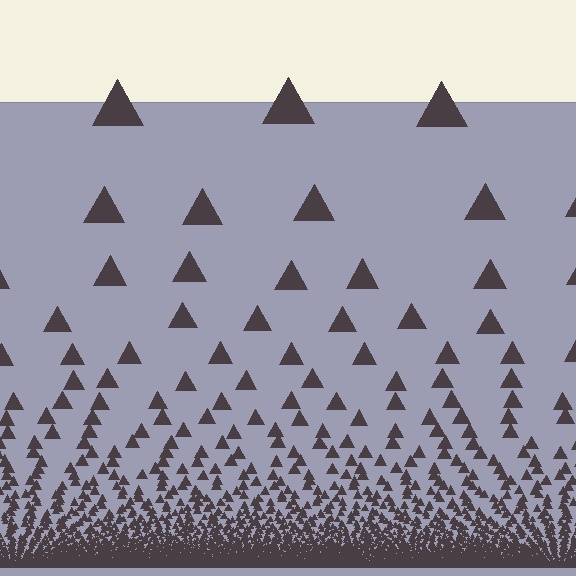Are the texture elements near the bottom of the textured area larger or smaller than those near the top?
Smaller. The gradient is inverted — elements near the bottom are smaller and denser.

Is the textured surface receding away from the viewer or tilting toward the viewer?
The surface appears to tilt toward the viewer. Texture elements get larger and sparser toward the top.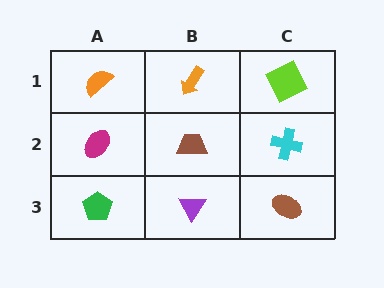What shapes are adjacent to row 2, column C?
A lime square (row 1, column C), a brown ellipse (row 3, column C), a brown trapezoid (row 2, column B).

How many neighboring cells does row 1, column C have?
2.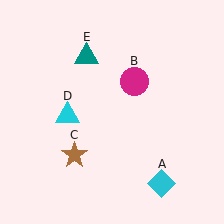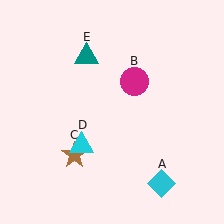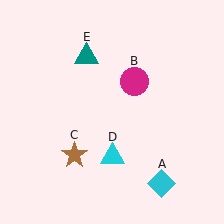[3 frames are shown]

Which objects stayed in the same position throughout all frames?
Cyan diamond (object A) and magenta circle (object B) and brown star (object C) and teal triangle (object E) remained stationary.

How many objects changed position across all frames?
1 object changed position: cyan triangle (object D).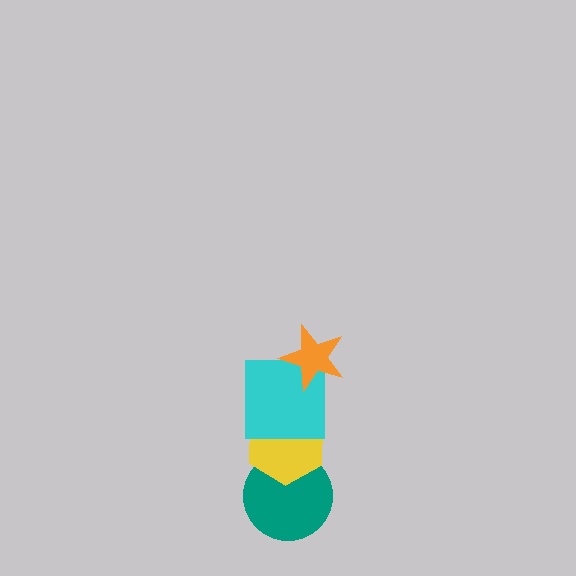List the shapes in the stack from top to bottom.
From top to bottom: the orange star, the cyan square, the yellow hexagon, the teal circle.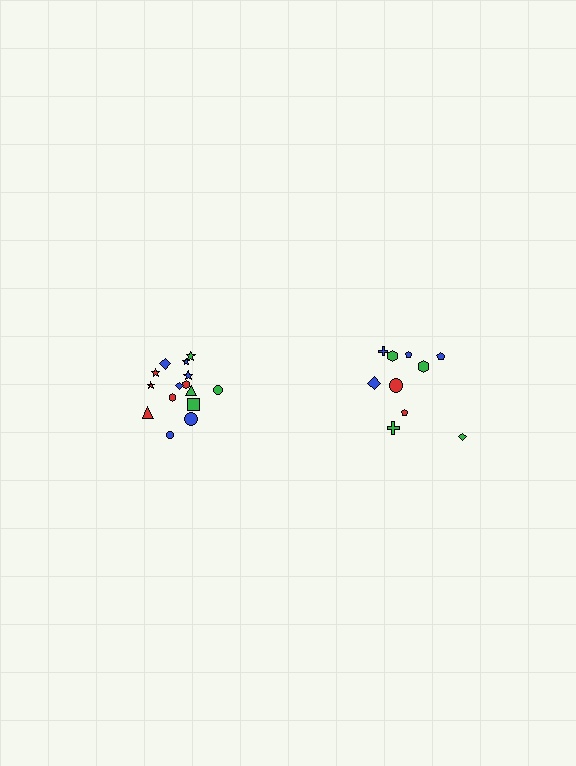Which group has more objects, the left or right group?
The left group.